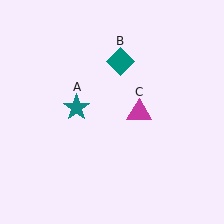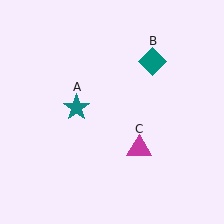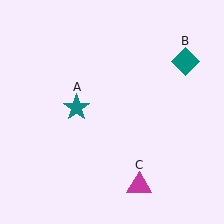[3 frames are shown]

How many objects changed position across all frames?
2 objects changed position: teal diamond (object B), magenta triangle (object C).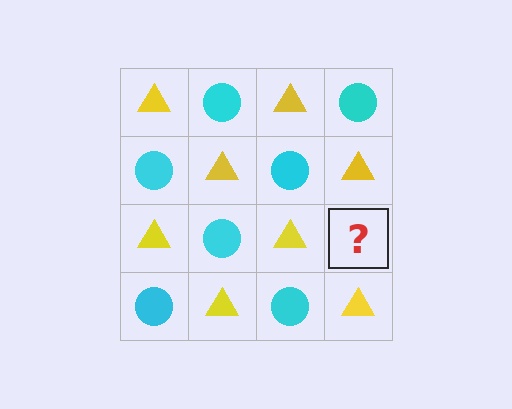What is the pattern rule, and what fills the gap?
The rule is that it alternates yellow triangle and cyan circle in a checkerboard pattern. The gap should be filled with a cyan circle.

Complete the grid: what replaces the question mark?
The question mark should be replaced with a cyan circle.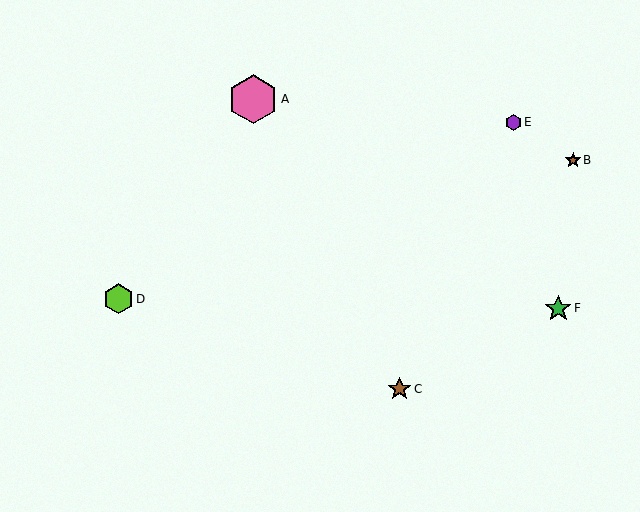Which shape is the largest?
The pink hexagon (labeled A) is the largest.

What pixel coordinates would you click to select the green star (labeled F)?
Click at (558, 308) to select the green star F.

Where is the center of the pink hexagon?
The center of the pink hexagon is at (253, 99).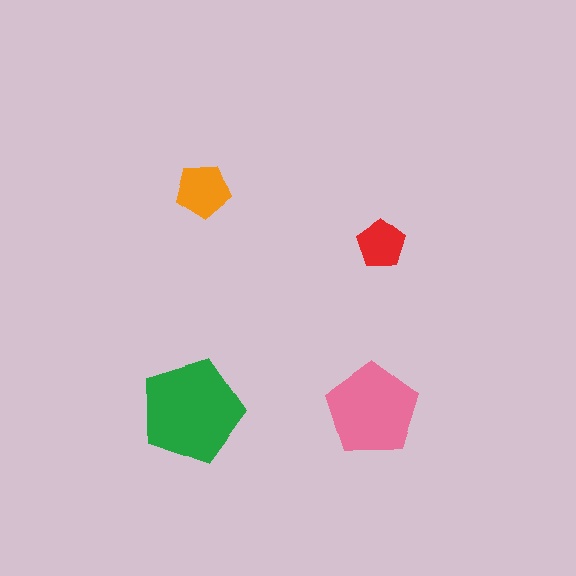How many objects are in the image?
There are 4 objects in the image.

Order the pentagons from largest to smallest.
the green one, the pink one, the orange one, the red one.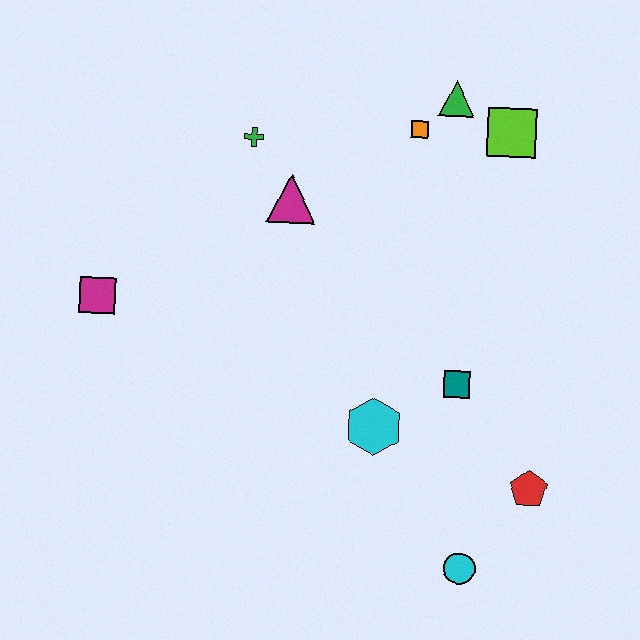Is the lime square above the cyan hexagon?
Yes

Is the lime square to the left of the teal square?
No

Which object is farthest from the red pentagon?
The magenta square is farthest from the red pentagon.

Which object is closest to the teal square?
The cyan hexagon is closest to the teal square.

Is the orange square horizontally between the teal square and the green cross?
Yes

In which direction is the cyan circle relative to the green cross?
The cyan circle is below the green cross.